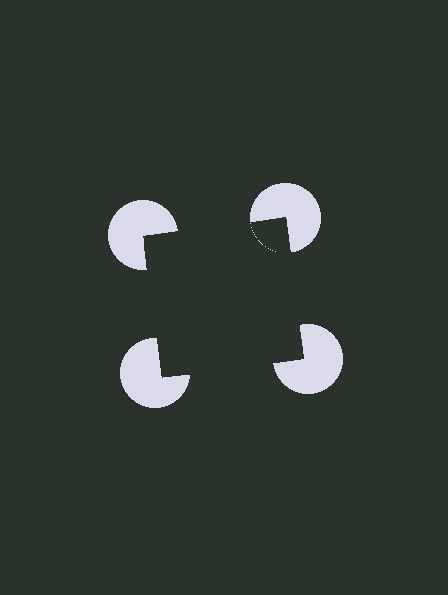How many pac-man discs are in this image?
There are 4 — one at each vertex of the illusory square.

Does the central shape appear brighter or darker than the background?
It typically appears slightly darker than the background, even though no actual brightness change is drawn.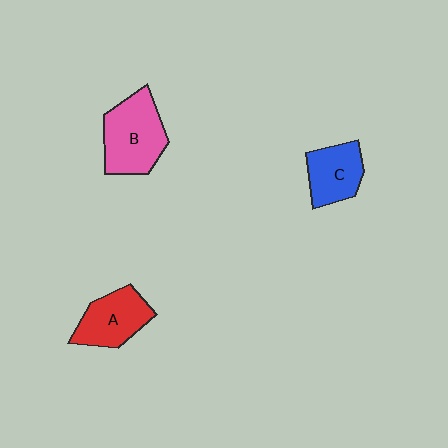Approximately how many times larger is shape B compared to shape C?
Approximately 1.4 times.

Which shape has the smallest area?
Shape C (blue).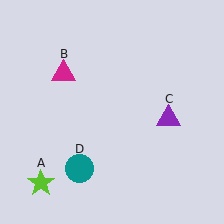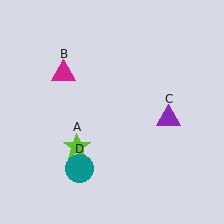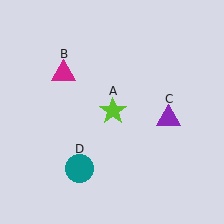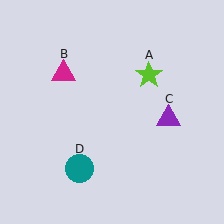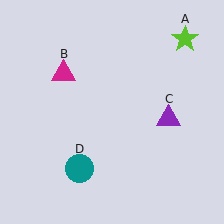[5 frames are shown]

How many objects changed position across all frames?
1 object changed position: lime star (object A).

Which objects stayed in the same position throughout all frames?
Magenta triangle (object B) and purple triangle (object C) and teal circle (object D) remained stationary.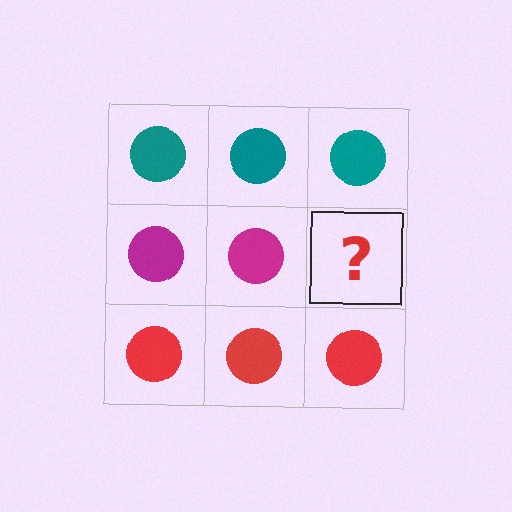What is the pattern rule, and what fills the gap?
The rule is that each row has a consistent color. The gap should be filled with a magenta circle.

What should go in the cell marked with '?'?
The missing cell should contain a magenta circle.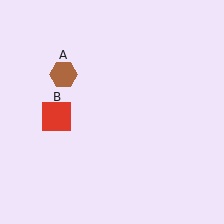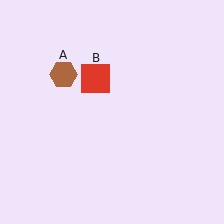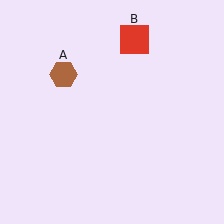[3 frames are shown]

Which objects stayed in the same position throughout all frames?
Brown hexagon (object A) remained stationary.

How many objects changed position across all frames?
1 object changed position: red square (object B).